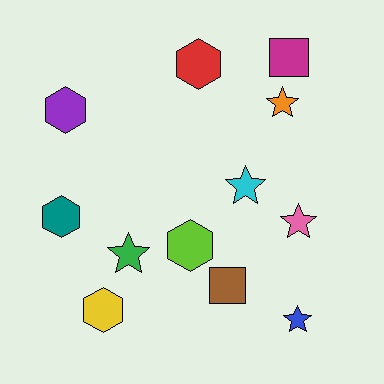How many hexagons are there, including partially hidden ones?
There are 5 hexagons.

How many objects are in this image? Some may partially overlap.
There are 12 objects.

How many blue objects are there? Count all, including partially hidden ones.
There is 1 blue object.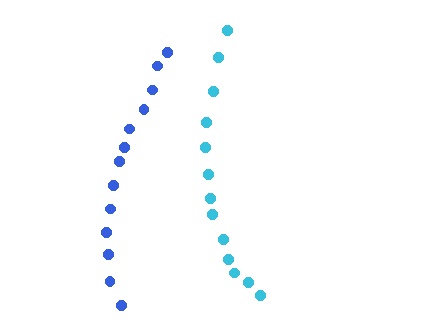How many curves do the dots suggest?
There are 2 distinct paths.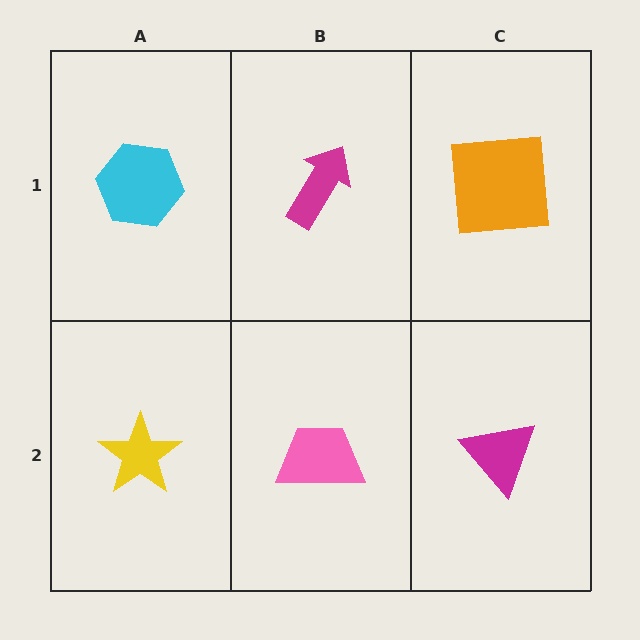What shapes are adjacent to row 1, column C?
A magenta triangle (row 2, column C), a magenta arrow (row 1, column B).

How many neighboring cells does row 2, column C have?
2.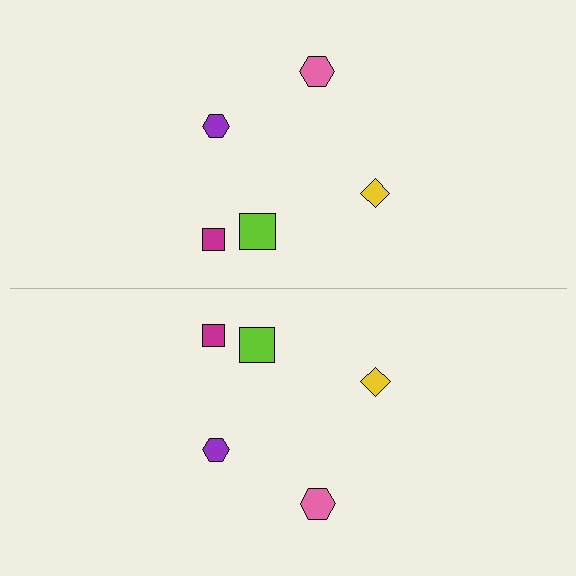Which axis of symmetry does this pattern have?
The pattern has a horizontal axis of symmetry running through the center of the image.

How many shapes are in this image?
There are 10 shapes in this image.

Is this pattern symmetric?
Yes, this pattern has bilateral (reflection) symmetry.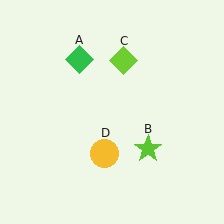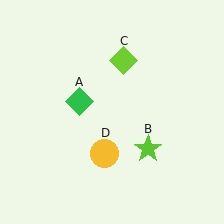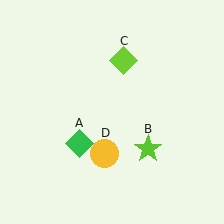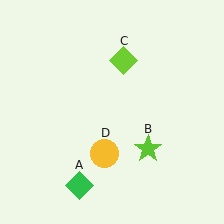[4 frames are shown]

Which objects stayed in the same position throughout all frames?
Lime star (object B) and lime diamond (object C) and yellow circle (object D) remained stationary.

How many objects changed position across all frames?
1 object changed position: green diamond (object A).